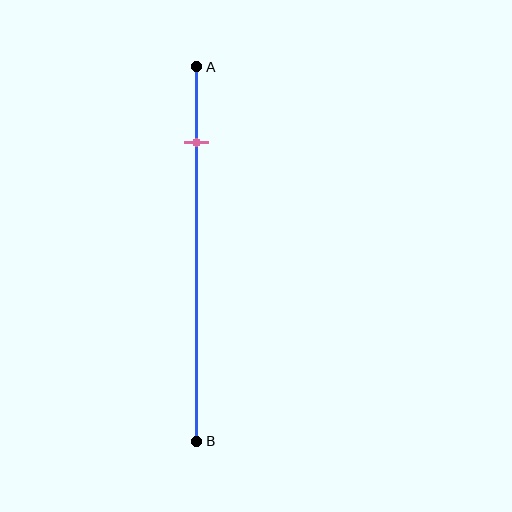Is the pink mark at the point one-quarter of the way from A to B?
No, the mark is at about 20% from A, not at the 25% one-quarter point.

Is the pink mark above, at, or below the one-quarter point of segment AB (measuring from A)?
The pink mark is above the one-quarter point of segment AB.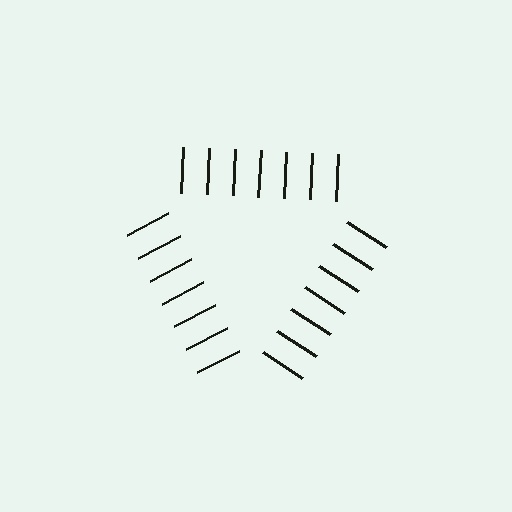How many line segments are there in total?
21 — 7 along each of the 3 edges.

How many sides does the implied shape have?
3 sides — the line-ends trace a triangle.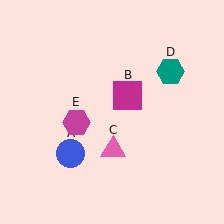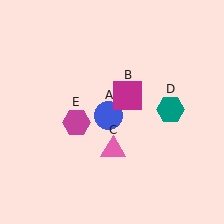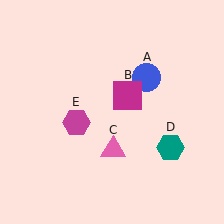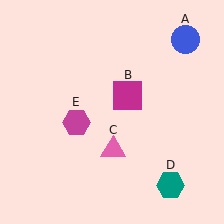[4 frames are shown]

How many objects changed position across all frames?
2 objects changed position: blue circle (object A), teal hexagon (object D).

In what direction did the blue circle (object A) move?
The blue circle (object A) moved up and to the right.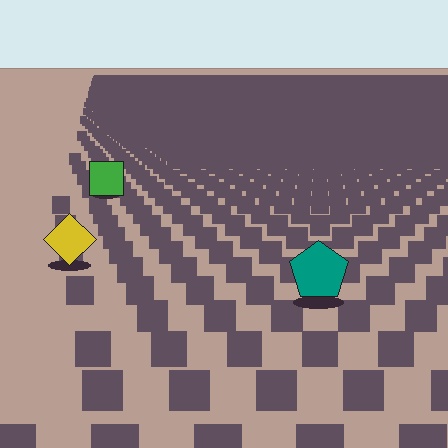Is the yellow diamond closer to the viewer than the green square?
Yes. The yellow diamond is closer — you can tell from the texture gradient: the ground texture is coarser near it.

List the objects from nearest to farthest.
From nearest to farthest: the teal pentagon, the yellow diamond, the green square.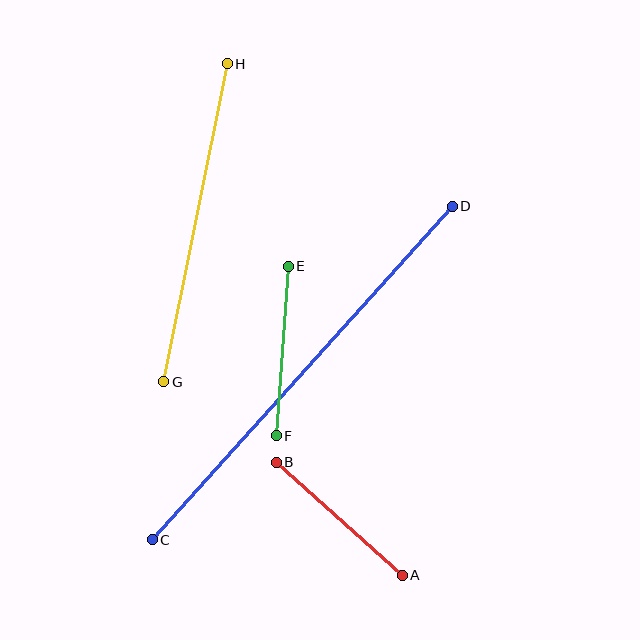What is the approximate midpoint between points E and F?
The midpoint is at approximately (282, 351) pixels.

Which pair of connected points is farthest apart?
Points C and D are farthest apart.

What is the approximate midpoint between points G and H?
The midpoint is at approximately (195, 223) pixels.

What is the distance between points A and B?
The distance is approximately 169 pixels.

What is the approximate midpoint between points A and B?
The midpoint is at approximately (339, 519) pixels.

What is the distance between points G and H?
The distance is approximately 324 pixels.